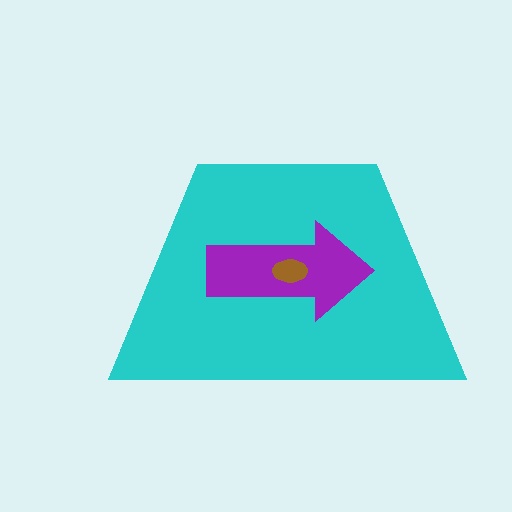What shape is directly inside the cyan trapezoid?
The purple arrow.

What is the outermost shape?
The cyan trapezoid.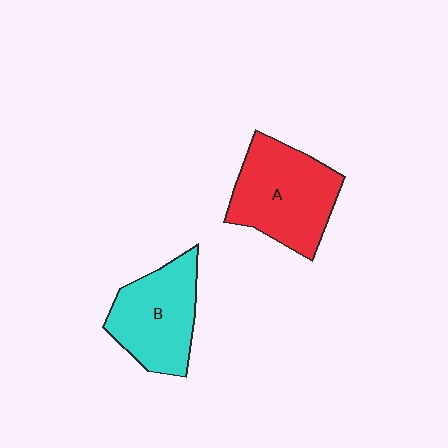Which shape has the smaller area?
Shape B (cyan).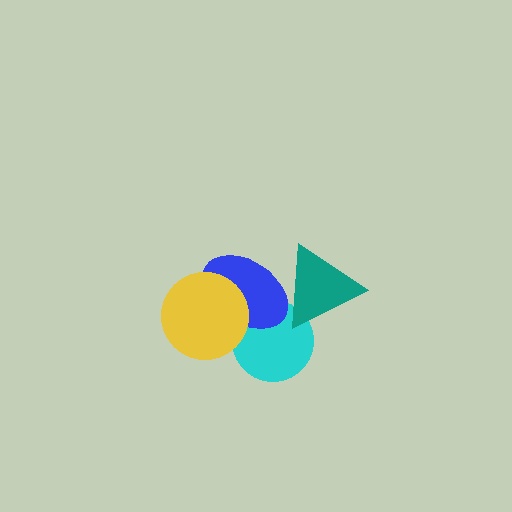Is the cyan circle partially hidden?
Yes, it is partially covered by another shape.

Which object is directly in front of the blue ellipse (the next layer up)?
The yellow circle is directly in front of the blue ellipse.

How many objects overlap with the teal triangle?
2 objects overlap with the teal triangle.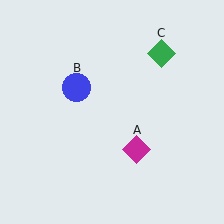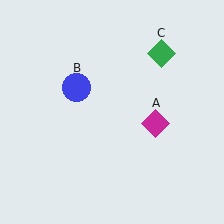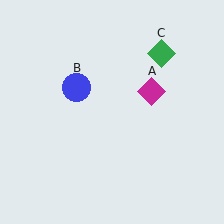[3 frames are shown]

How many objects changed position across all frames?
1 object changed position: magenta diamond (object A).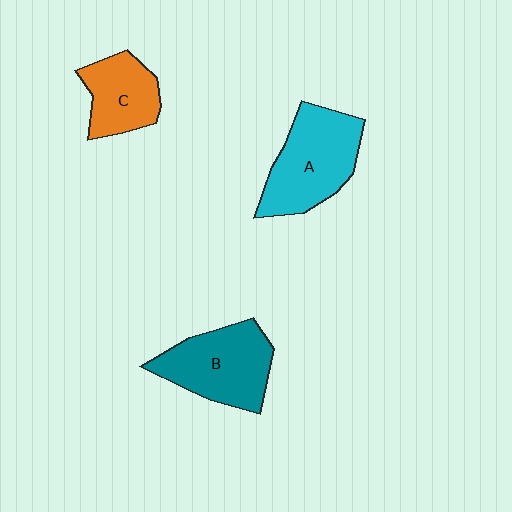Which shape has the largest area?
Shape A (cyan).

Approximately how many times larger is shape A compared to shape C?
Approximately 1.5 times.